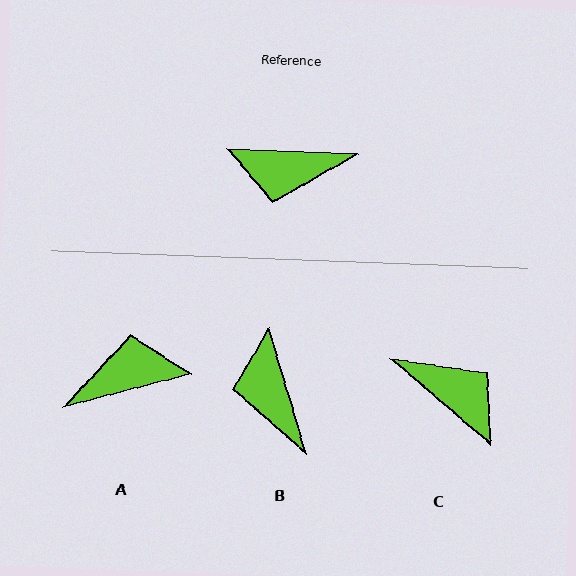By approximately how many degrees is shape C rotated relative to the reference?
Approximately 142 degrees counter-clockwise.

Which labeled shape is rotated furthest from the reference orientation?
A, about 163 degrees away.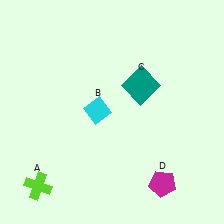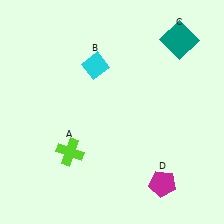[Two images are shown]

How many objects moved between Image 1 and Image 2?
3 objects moved between the two images.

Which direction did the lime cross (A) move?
The lime cross (A) moved up.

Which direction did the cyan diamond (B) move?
The cyan diamond (B) moved up.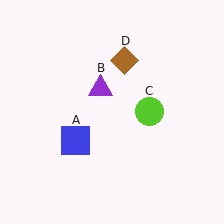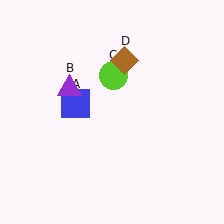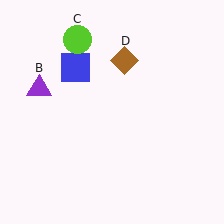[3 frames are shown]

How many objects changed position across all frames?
3 objects changed position: blue square (object A), purple triangle (object B), lime circle (object C).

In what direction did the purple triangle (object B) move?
The purple triangle (object B) moved left.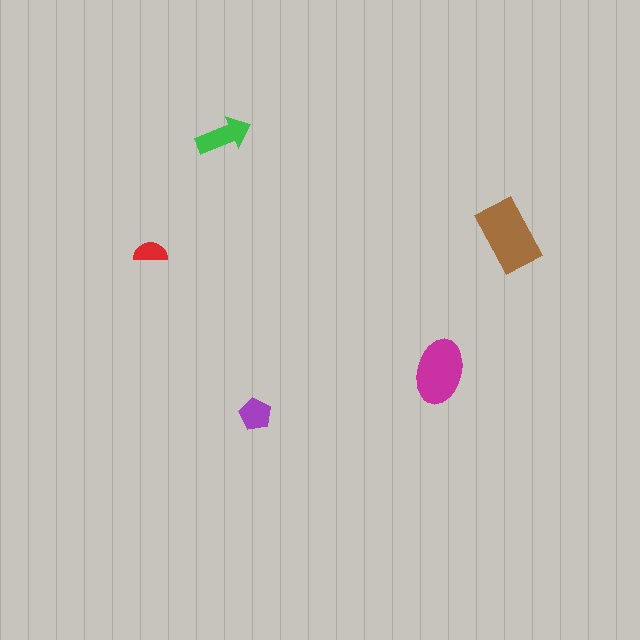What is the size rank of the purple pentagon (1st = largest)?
4th.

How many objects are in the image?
There are 5 objects in the image.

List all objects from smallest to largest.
The red semicircle, the purple pentagon, the green arrow, the magenta ellipse, the brown rectangle.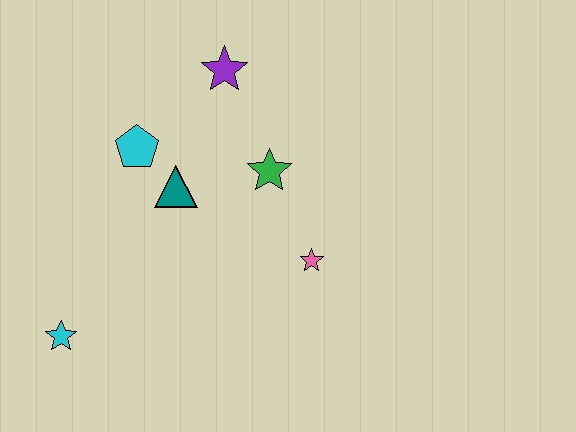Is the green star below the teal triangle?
No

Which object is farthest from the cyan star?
The purple star is farthest from the cyan star.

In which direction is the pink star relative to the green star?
The pink star is below the green star.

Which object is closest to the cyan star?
The teal triangle is closest to the cyan star.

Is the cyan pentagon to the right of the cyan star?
Yes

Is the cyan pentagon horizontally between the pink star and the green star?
No